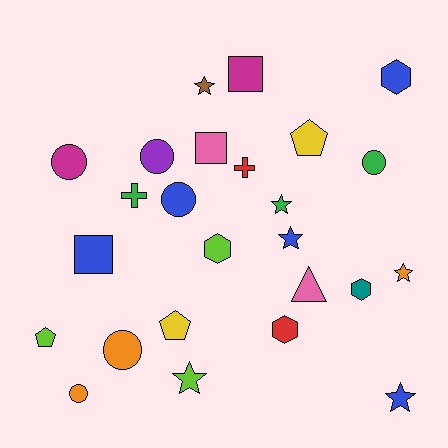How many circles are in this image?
There are 6 circles.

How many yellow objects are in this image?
There are 2 yellow objects.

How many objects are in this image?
There are 25 objects.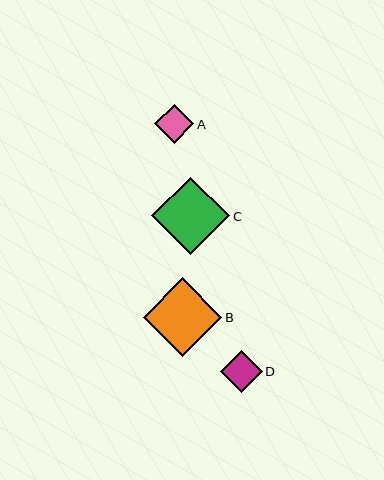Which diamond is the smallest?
Diamond A is the smallest with a size of approximately 39 pixels.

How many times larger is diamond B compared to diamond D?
Diamond B is approximately 1.9 times the size of diamond D.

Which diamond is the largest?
Diamond B is the largest with a size of approximately 79 pixels.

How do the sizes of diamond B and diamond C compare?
Diamond B and diamond C are approximately the same size.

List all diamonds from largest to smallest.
From largest to smallest: B, C, D, A.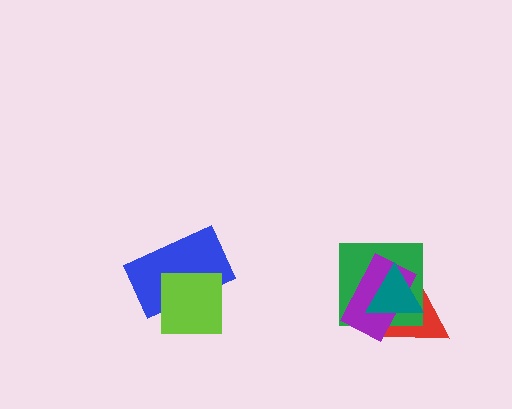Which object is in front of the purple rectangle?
The teal triangle is in front of the purple rectangle.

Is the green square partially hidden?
Yes, it is partially covered by another shape.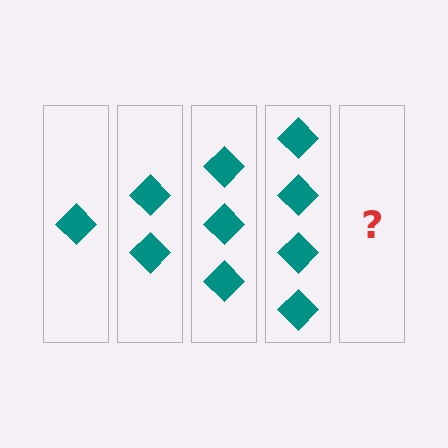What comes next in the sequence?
The next element should be 5 diamonds.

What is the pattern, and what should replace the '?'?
The pattern is that each step adds one more diamond. The '?' should be 5 diamonds.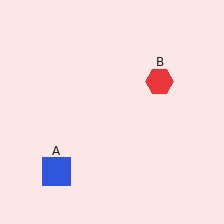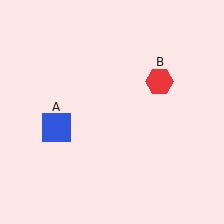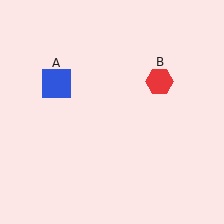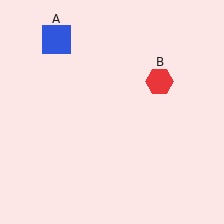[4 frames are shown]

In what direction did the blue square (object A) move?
The blue square (object A) moved up.